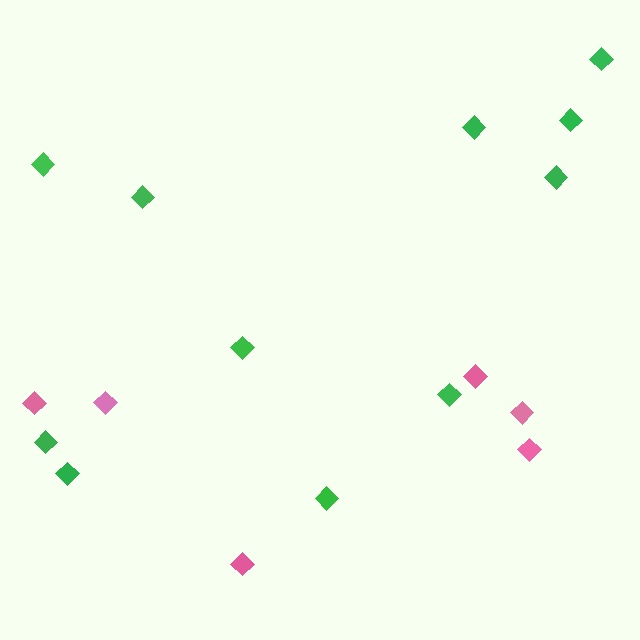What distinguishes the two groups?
There are 2 groups: one group of pink diamonds (6) and one group of green diamonds (11).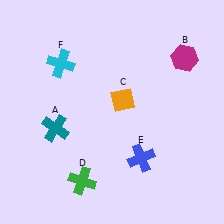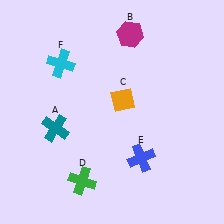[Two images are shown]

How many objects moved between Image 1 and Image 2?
1 object moved between the two images.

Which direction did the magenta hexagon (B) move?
The magenta hexagon (B) moved left.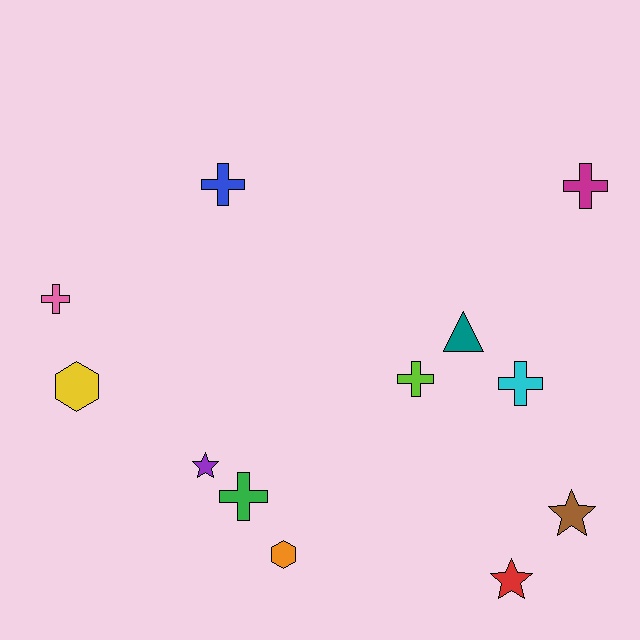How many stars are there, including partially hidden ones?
There are 3 stars.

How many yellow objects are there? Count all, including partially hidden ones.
There is 1 yellow object.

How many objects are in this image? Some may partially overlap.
There are 12 objects.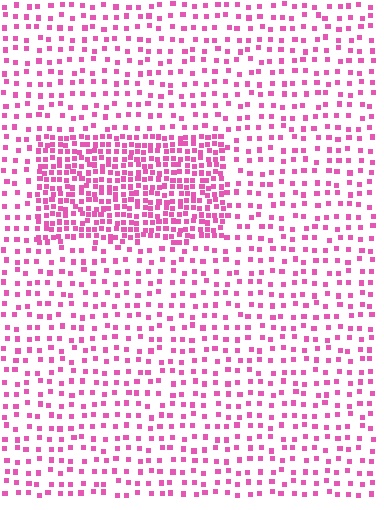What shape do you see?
I see a rectangle.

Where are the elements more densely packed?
The elements are more densely packed inside the rectangle boundary.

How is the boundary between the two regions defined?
The boundary is defined by a change in element density (approximately 2.5x ratio). All elements are the same color, size, and shape.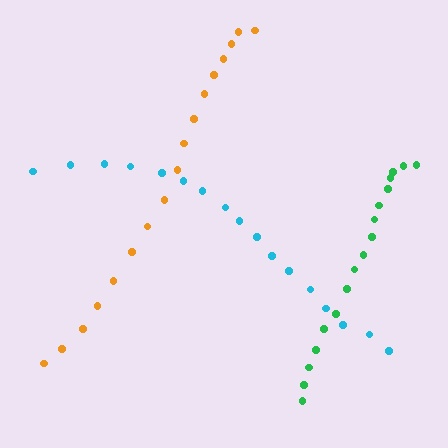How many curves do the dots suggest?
There are 3 distinct paths.